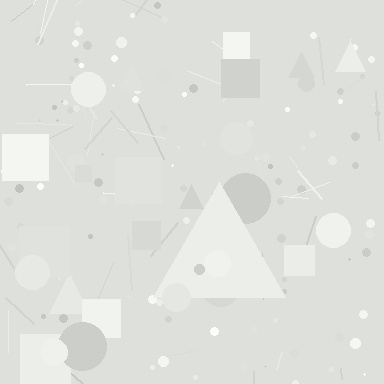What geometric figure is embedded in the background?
A triangle is embedded in the background.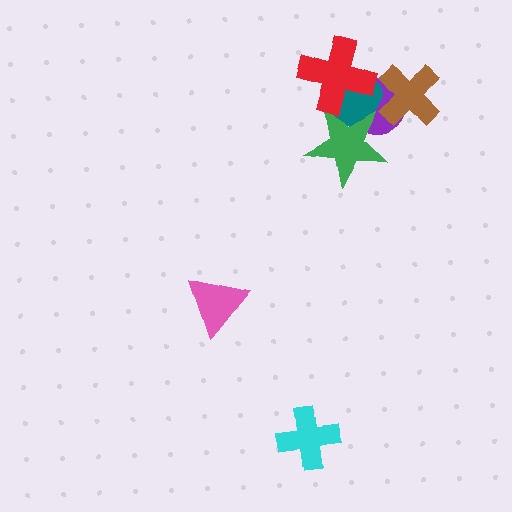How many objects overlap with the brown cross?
2 objects overlap with the brown cross.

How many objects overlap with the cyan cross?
0 objects overlap with the cyan cross.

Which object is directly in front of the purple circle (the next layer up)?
The teal ellipse is directly in front of the purple circle.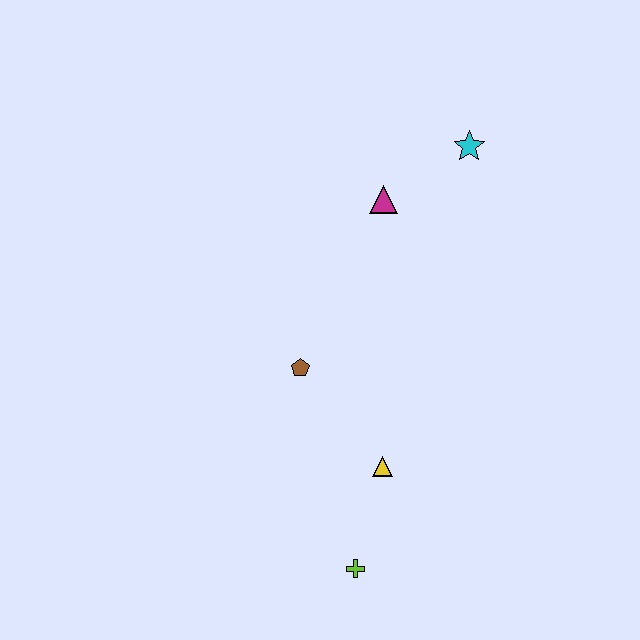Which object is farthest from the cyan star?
The lime cross is farthest from the cyan star.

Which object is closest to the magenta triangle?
The cyan star is closest to the magenta triangle.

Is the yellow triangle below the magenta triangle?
Yes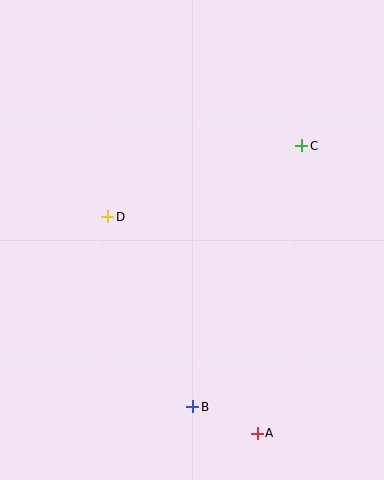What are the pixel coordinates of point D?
Point D is at (108, 217).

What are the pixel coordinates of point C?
Point C is at (302, 146).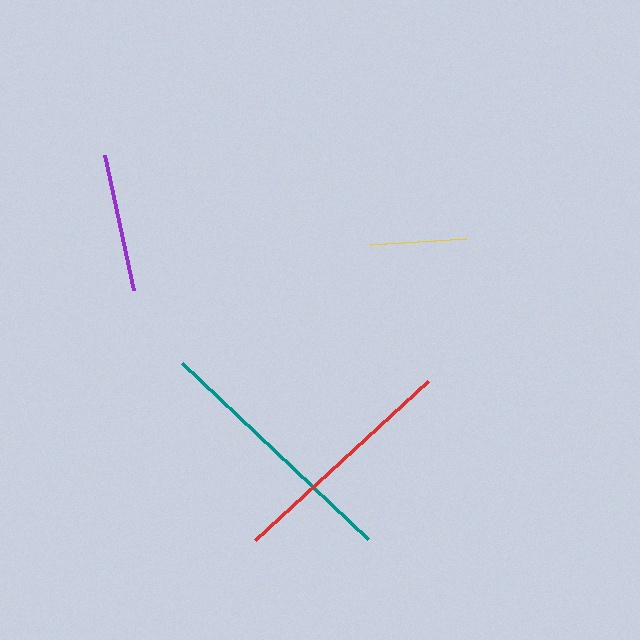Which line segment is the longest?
The teal line is the longest at approximately 256 pixels.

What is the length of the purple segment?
The purple segment is approximately 138 pixels long.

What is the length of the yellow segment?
The yellow segment is approximately 97 pixels long.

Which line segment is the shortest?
The yellow line is the shortest at approximately 97 pixels.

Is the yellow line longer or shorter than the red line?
The red line is longer than the yellow line.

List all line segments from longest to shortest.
From longest to shortest: teal, red, purple, yellow.